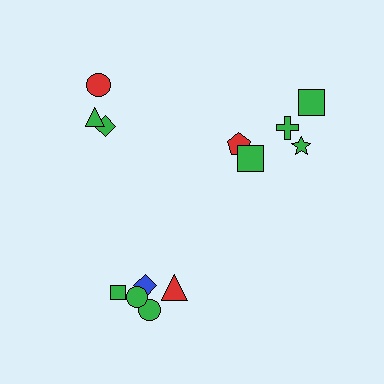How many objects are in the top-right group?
There are 6 objects.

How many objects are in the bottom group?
There are 5 objects.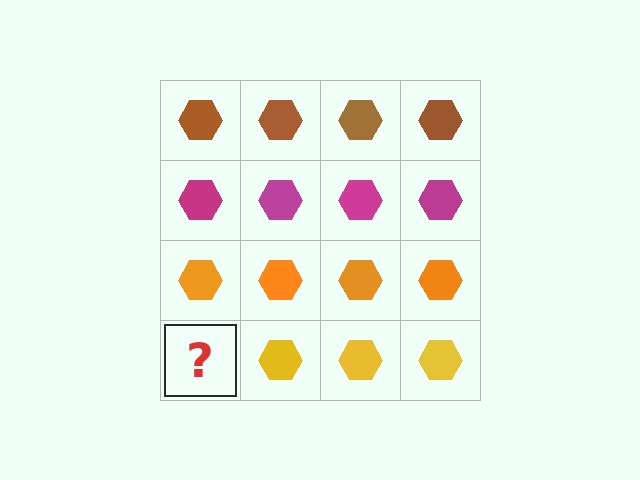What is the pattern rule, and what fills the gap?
The rule is that each row has a consistent color. The gap should be filled with a yellow hexagon.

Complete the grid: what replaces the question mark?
The question mark should be replaced with a yellow hexagon.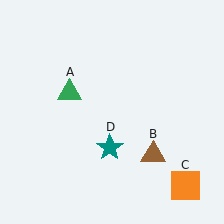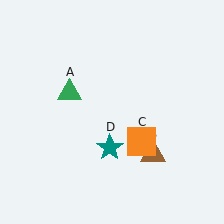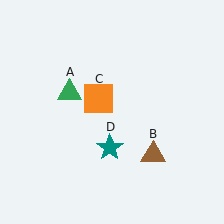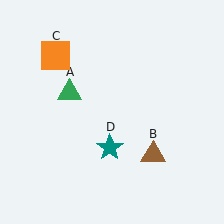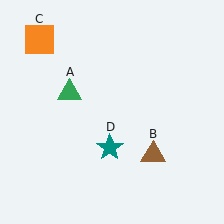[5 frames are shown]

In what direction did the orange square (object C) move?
The orange square (object C) moved up and to the left.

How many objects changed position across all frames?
1 object changed position: orange square (object C).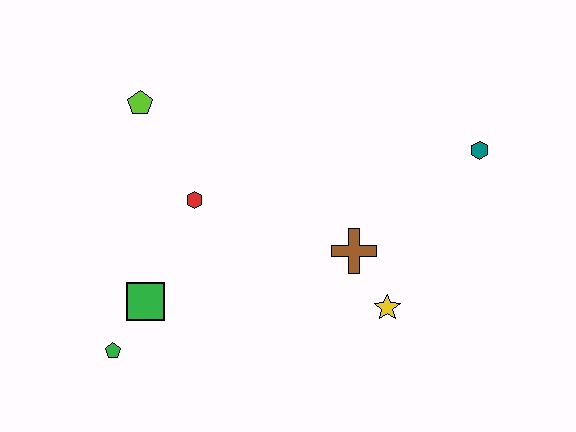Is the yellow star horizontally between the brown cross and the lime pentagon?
No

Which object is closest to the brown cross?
The yellow star is closest to the brown cross.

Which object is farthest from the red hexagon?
The teal hexagon is farthest from the red hexagon.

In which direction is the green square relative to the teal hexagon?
The green square is to the left of the teal hexagon.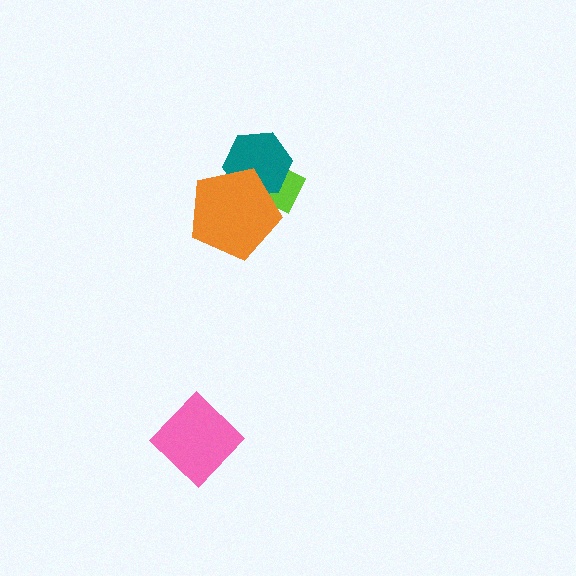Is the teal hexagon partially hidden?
Yes, it is partially covered by another shape.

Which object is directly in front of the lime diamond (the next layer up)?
The teal hexagon is directly in front of the lime diamond.